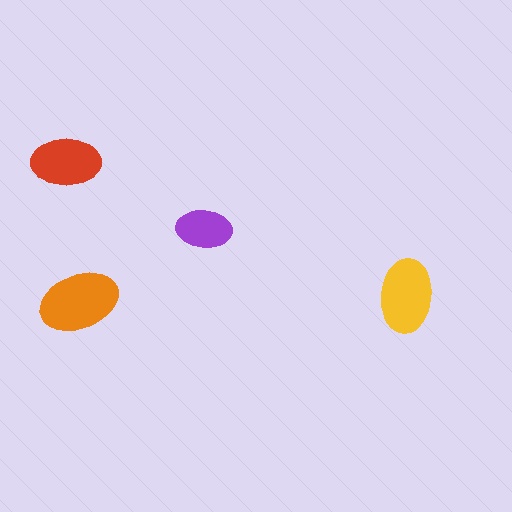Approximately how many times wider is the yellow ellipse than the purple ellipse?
About 1.5 times wider.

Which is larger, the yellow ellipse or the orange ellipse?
The orange one.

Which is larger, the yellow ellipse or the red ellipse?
The yellow one.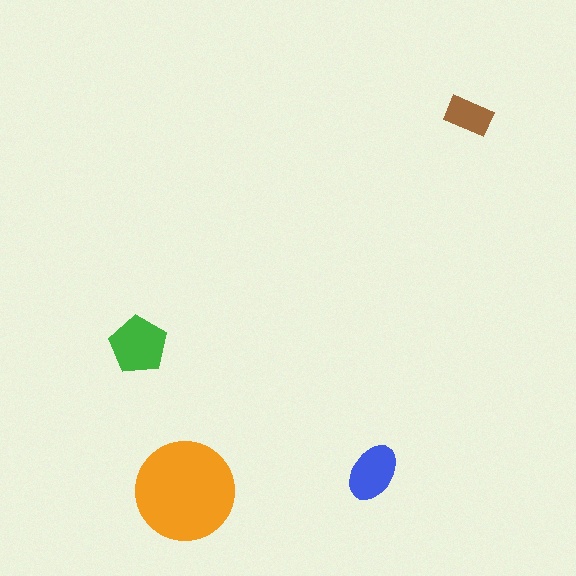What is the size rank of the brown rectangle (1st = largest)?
4th.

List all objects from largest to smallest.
The orange circle, the green pentagon, the blue ellipse, the brown rectangle.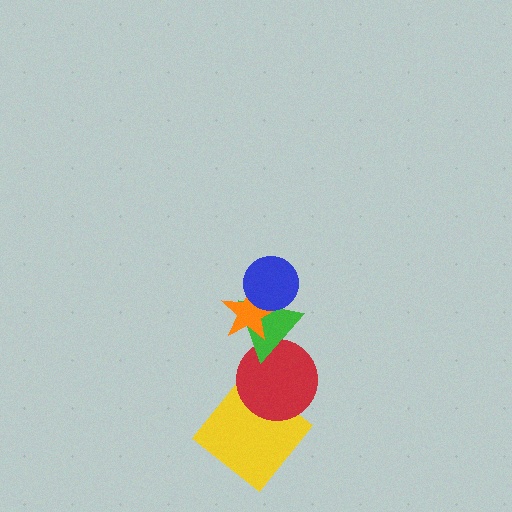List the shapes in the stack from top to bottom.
From top to bottom: the blue circle, the orange star, the green triangle, the red circle, the yellow diamond.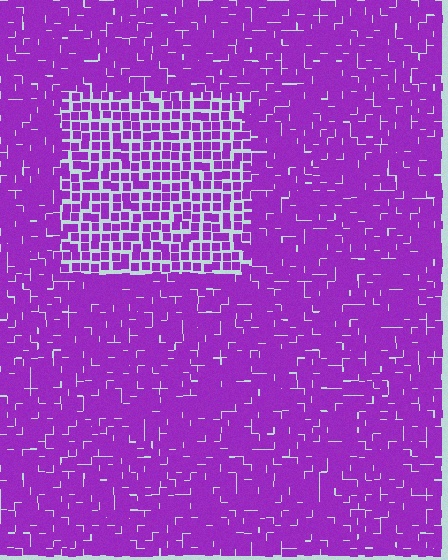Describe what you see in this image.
The image contains small purple elements arranged at two different densities. A rectangle-shaped region is visible where the elements are less densely packed than the surrounding area.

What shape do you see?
I see a rectangle.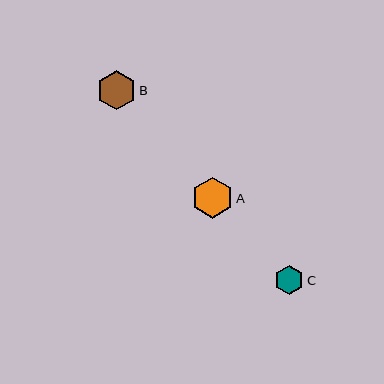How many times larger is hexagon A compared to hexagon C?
Hexagon A is approximately 1.4 times the size of hexagon C.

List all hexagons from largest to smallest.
From largest to smallest: A, B, C.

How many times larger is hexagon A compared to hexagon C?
Hexagon A is approximately 1.4 times the size of hexagon C.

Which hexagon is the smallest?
Hexagon C is the smallest with a size of approximately 29 pixels.